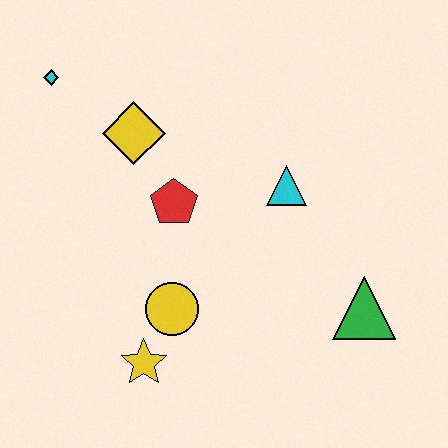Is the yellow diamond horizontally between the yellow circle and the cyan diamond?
Yes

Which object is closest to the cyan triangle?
The red pentagon is closest to the cyan triangle.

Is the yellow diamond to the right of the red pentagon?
No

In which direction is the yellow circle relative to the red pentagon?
The yellow circle is below the red pentagon.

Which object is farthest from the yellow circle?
The cyan diamond is farthest from the yellow circle.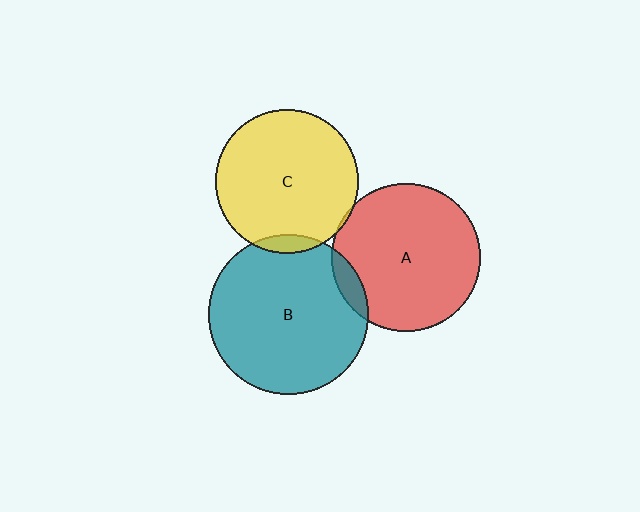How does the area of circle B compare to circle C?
Approximately 1.3 times.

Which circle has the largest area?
Circle B (teal).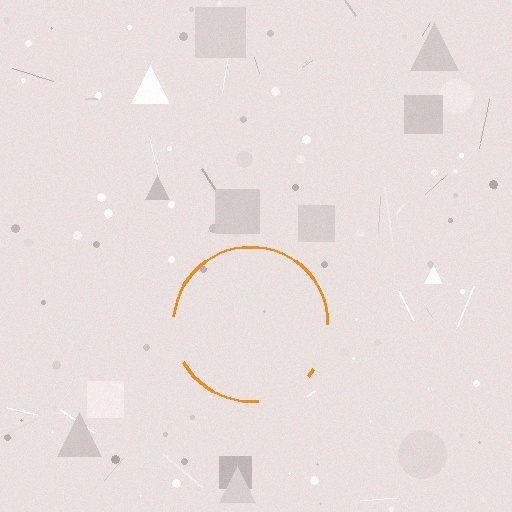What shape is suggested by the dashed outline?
The dashed outline suggests a circle.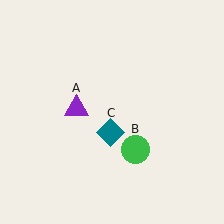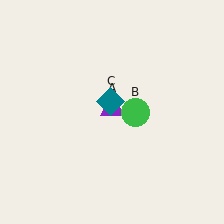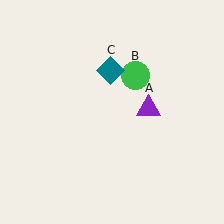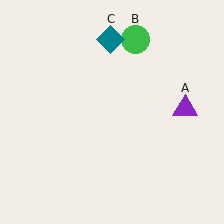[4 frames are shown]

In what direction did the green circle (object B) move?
The green circle (object B) moved up.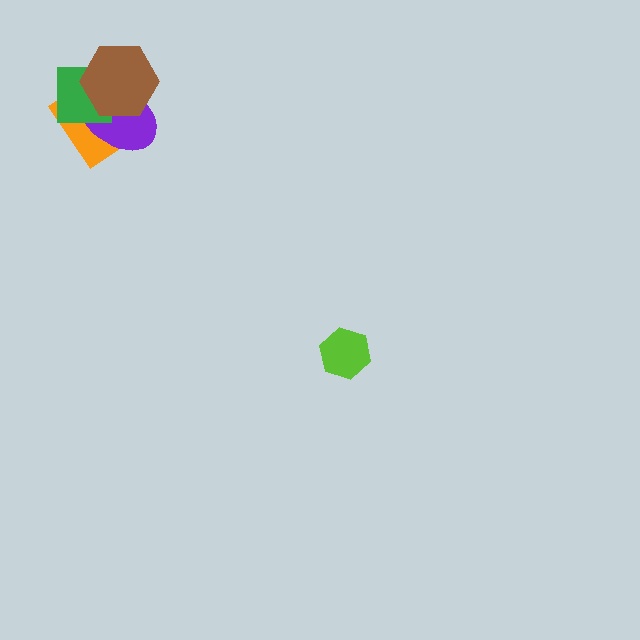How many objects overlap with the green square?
3 objects overlap with the green square.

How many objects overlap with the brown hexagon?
3 objects overlap with the brown hexagon.